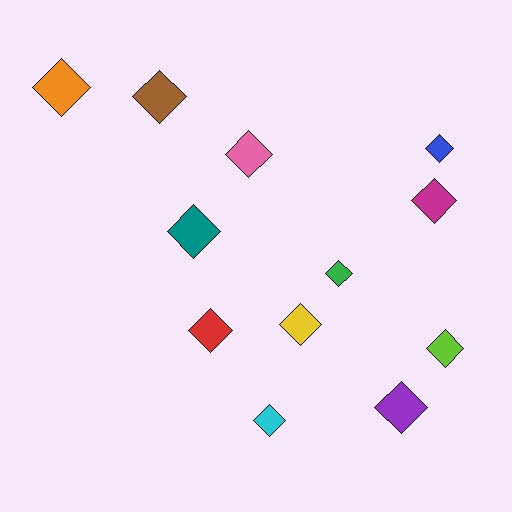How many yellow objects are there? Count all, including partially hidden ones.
There is 1 yellow object.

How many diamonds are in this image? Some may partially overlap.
There are 12 diamonds.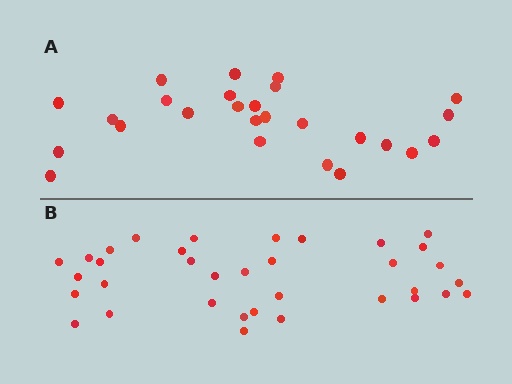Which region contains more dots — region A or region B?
Region B (the bottom region) has more dots.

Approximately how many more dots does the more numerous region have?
Region B has roughly 8 or so more dots than region A.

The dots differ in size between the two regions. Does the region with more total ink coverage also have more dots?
No. Region A has more total ink coverage because its dots are larger, but region B actually contains more individual dots. Total area can be misleading — the number of items is what matters here.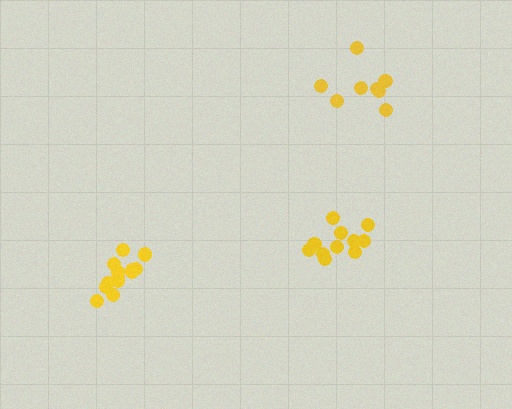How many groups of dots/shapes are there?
There are 3 groups.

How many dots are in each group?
Group 1: 8 dots, Group 2: 11 dots, Group 3: 13 dots (32 total).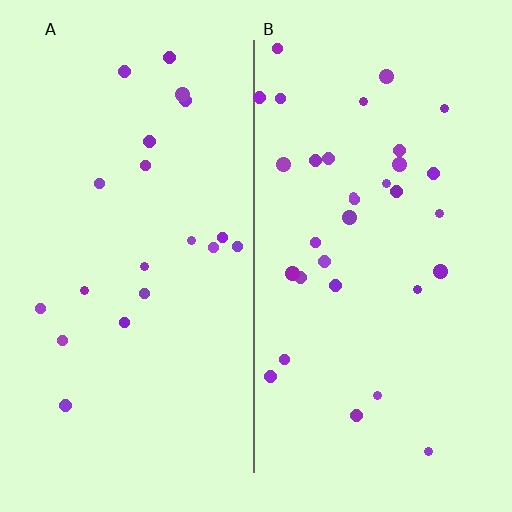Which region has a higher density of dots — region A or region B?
B (the right).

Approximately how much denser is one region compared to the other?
Approximately 1.6× — region B over region A.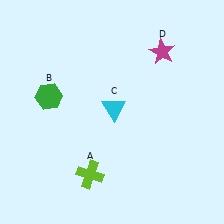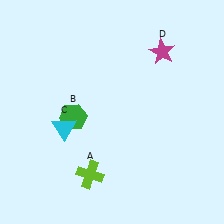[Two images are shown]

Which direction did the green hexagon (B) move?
The green hexagon (B) moved right.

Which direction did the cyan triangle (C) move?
The cyan triangle (C) moved left.